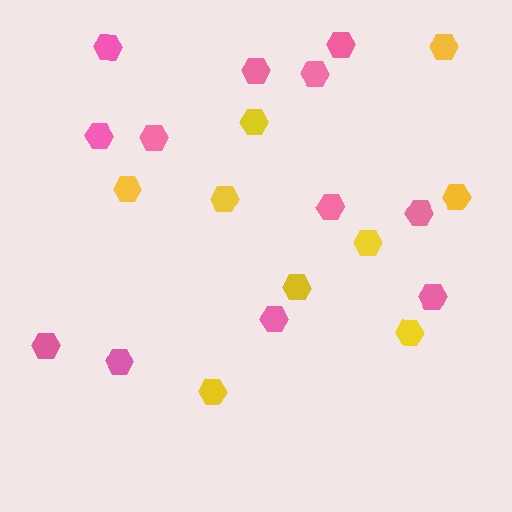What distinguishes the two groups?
There are 2 groups: one group of yellow hexagons (9) and one group of pink hexagons (12).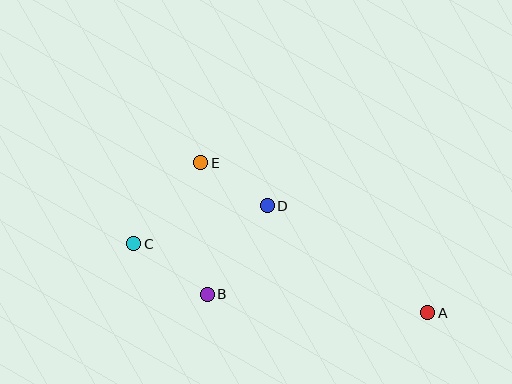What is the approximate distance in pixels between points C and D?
The distance between C and D is approximately 139 pixels.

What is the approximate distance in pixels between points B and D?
The distance between B and D is approximately 107 pixels.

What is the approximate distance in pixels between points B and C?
The distance between B and C is approximately 89 pixels.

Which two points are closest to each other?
Points D and E are closest to each other.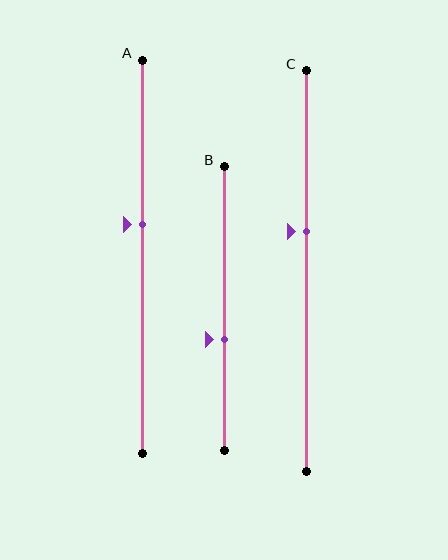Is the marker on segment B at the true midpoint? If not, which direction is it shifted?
No, the marker on segment B is shifted downward by about 11% of the segment length.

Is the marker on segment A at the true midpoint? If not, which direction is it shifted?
No, the marker on segment A is shifted upward by about 8% of the segment length.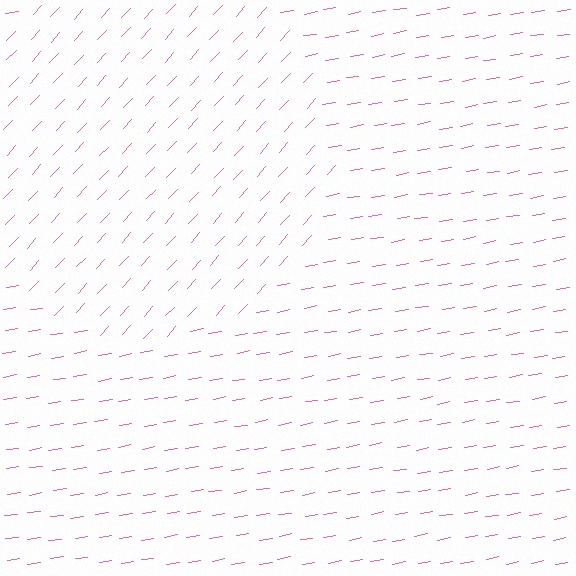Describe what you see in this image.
The image is filled with small pink line segments. A circle region in the image has lines oriented differently from the surrounding lines, creating a visible texture boundary.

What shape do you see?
I see a circle.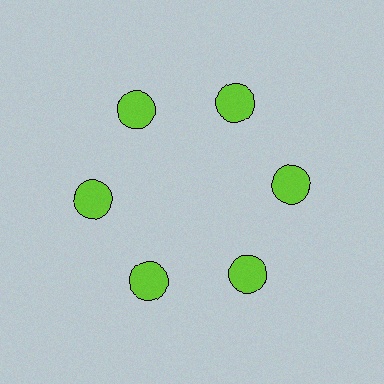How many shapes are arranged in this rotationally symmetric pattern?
There are 6 shapes, arranged in 6 groups of 1.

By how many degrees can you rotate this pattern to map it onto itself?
The pattern maps onto itself every 60 degrees of rotation.